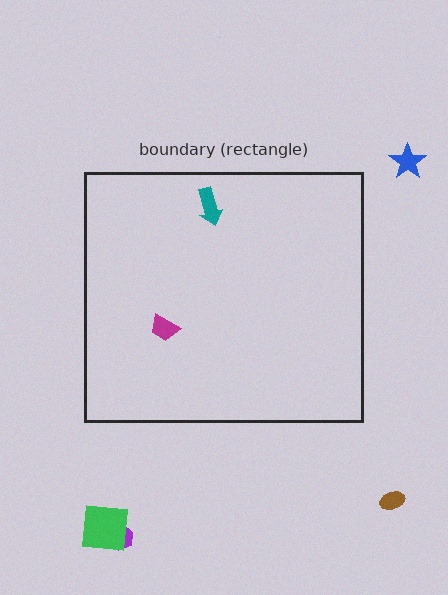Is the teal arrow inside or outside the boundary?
Inside.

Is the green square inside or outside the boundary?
Outside.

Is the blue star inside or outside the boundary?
Outside.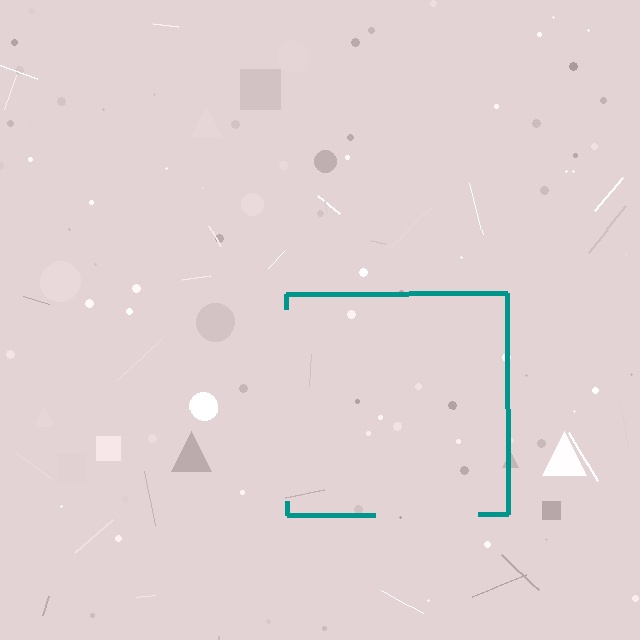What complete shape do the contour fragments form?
The contour fragments form a square.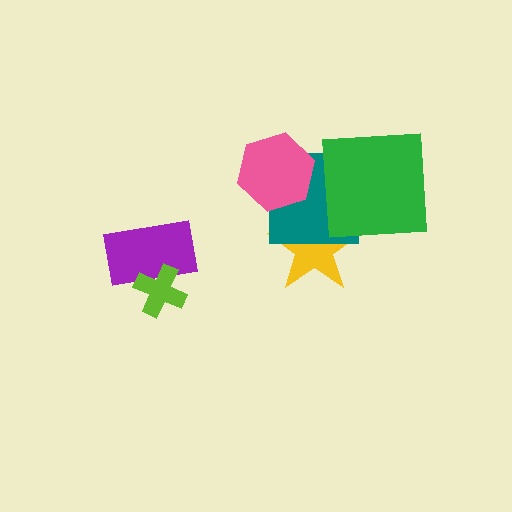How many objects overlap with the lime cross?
1 object overlaps with the lime cross.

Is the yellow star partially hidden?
Yes, it is partially covered by another shape.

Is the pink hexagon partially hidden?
No, no other shape covers it.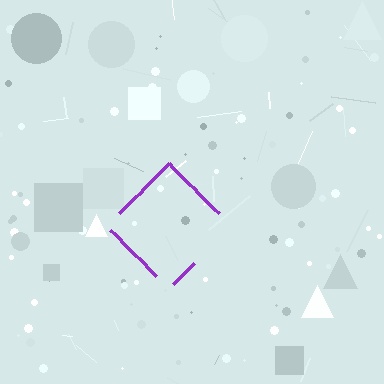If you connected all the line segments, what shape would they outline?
They would outline a diamond.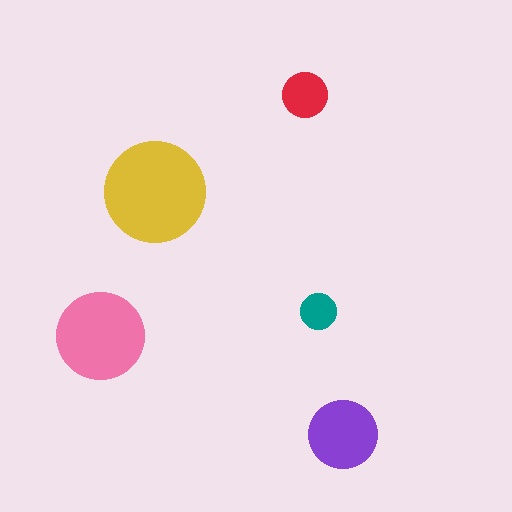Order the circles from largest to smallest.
the yellow one, the pink one, the purple one, the red one, the teal one.